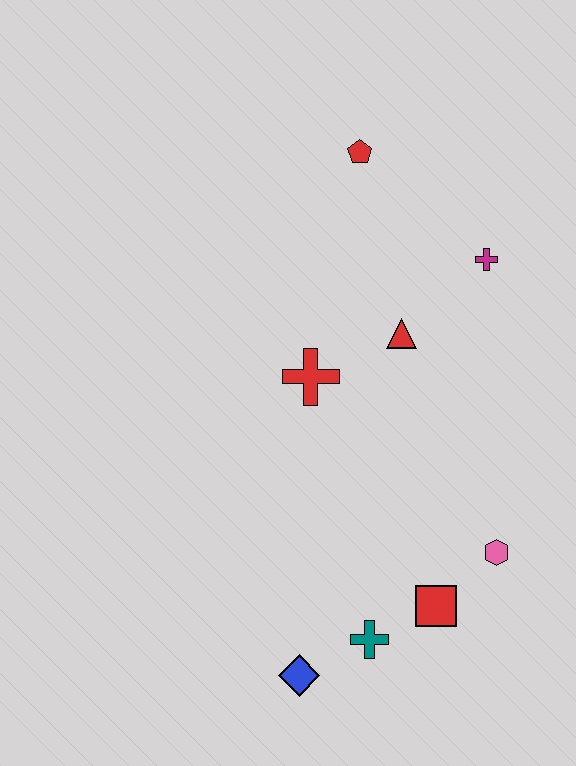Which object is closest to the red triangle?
The red cross is closest to the red triangle.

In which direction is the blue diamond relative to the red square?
The blue diamond is to the left of the red square.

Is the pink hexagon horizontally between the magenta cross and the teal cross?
No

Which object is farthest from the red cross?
The blue diamond is farthest from the red cross.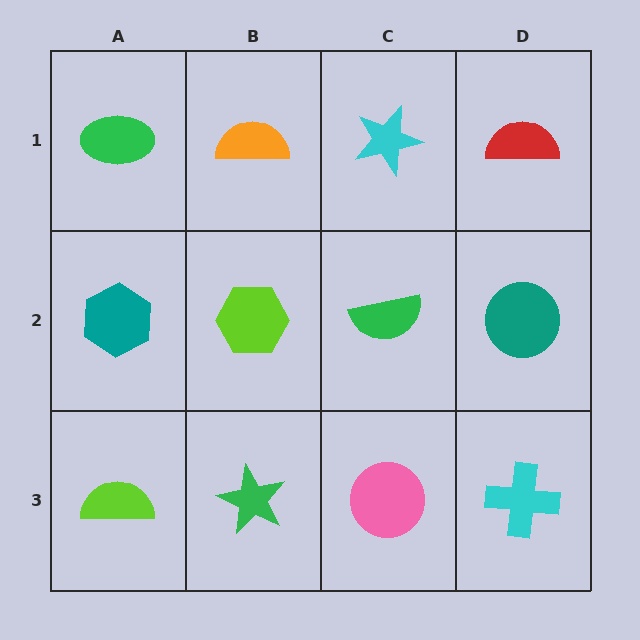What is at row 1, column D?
A red semicircle.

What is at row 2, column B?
A lime hexagon.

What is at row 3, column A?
A lime semicircle.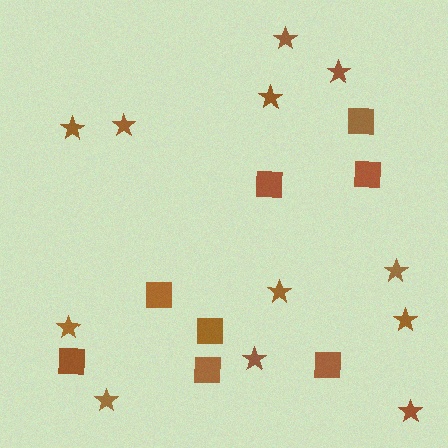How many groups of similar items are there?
There are 2 groups: one group of squares (8) and one group of stars (12).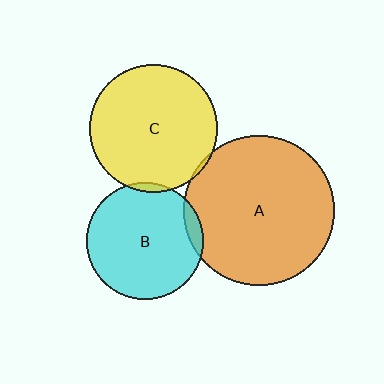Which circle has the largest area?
Circle A (orange).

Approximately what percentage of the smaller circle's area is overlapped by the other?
Approximately 5%.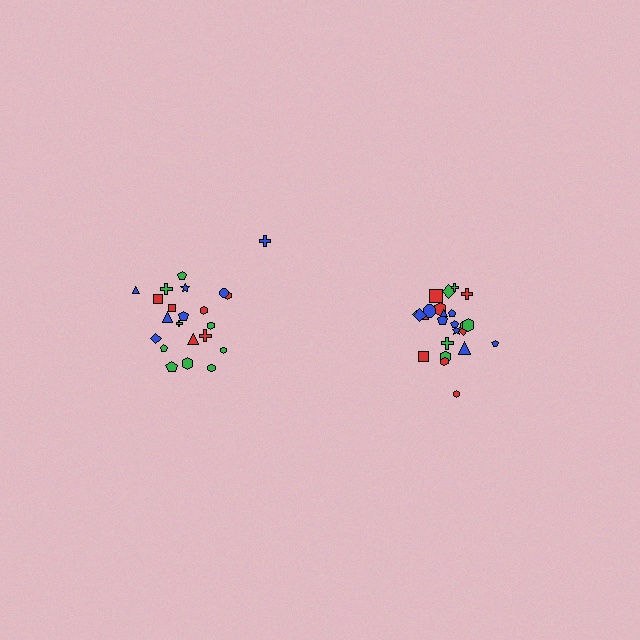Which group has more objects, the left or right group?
The right group.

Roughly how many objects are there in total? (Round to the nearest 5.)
Roughly 45 objects in total.